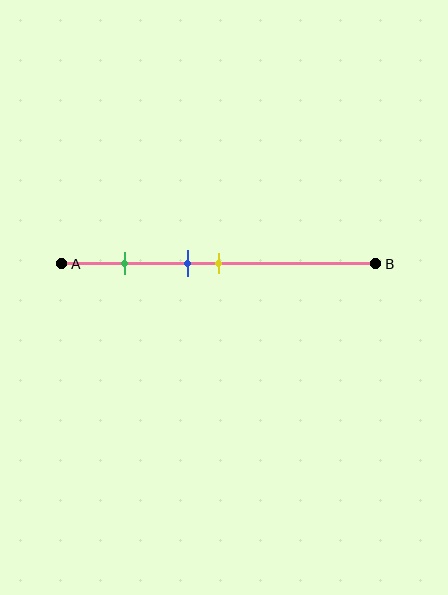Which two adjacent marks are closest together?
The blue and yellow marks are the closest adjacent pair.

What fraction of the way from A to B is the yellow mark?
The yellow mark is approximately 50% (0.5) of the way from A to B.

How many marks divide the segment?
There are 3 marks dividing the segment.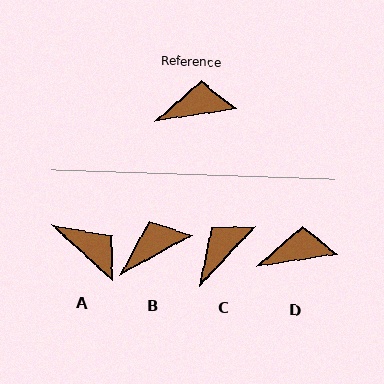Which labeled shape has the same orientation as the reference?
D.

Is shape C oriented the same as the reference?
No, it is off by about 38 degrees.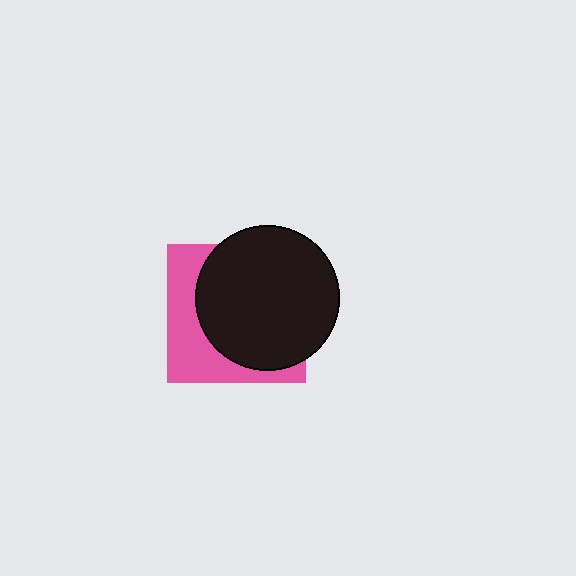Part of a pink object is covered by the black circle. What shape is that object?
It is a square.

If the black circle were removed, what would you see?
You would see the complete pink square.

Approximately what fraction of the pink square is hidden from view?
Roughly 64% of the pink square is hidden behind the black circle.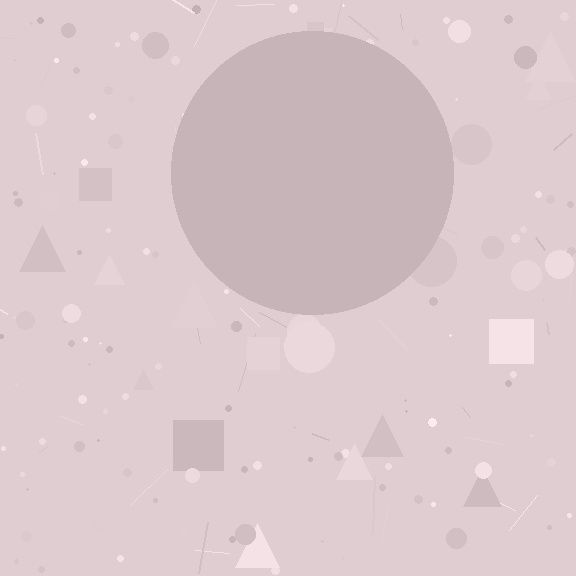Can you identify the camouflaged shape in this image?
The camouflaged shape is a circle.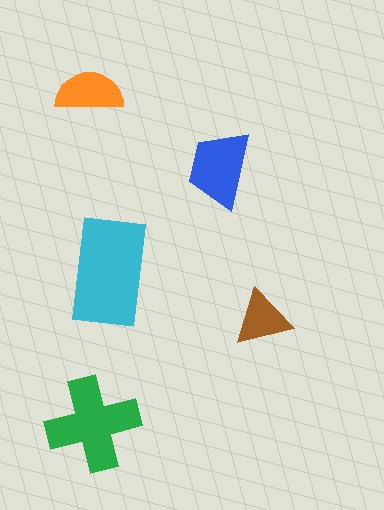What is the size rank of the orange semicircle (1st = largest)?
4th.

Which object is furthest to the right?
The brown triangle is rightmost.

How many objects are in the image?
There are 5 objects in the image.